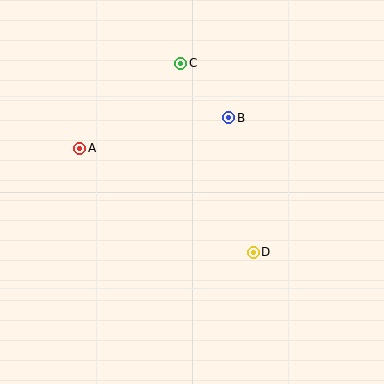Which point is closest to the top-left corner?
Point A is closest to the top-left corner.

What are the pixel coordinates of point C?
Point C is at (181, 63).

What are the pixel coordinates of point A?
Point A is at (80, 148).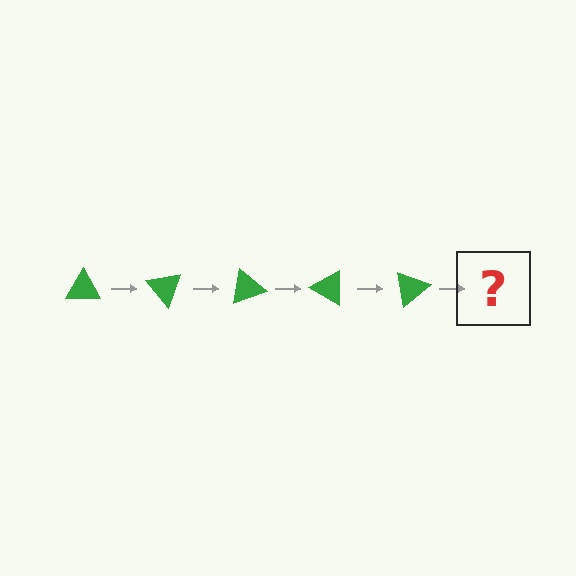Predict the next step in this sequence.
The next step is a green triangle rotated 250 degrees.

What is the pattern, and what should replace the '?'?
The pattern is that the triangle rotates 50 degrees each step. The '?' should be a green triangle rotated 250 degrees.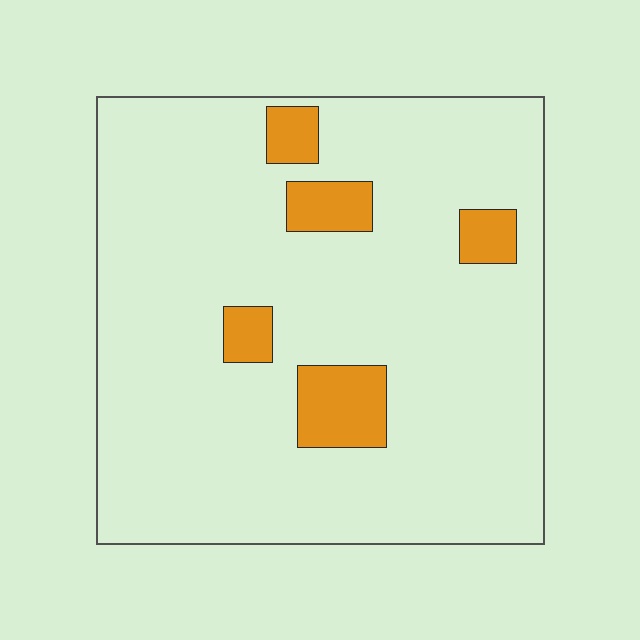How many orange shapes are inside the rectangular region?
5.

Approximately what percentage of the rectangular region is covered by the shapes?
Approximately 10%.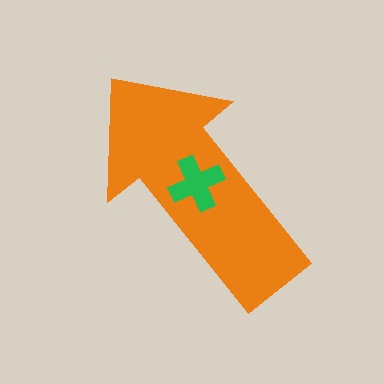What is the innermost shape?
The green cross.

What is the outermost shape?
The orange arrow.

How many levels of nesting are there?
2.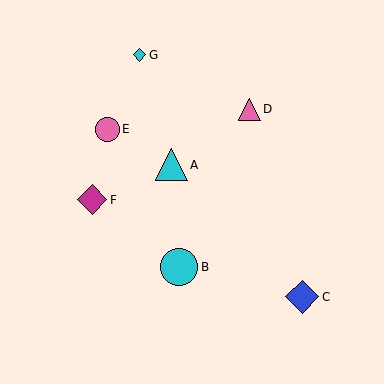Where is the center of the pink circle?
The center of the pink circle is at (107, 129).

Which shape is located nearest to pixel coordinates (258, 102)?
The pink triangle (labeled D) at (250, 109) is nearest to that location.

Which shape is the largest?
The cyan circle (labeled B) is the largest.